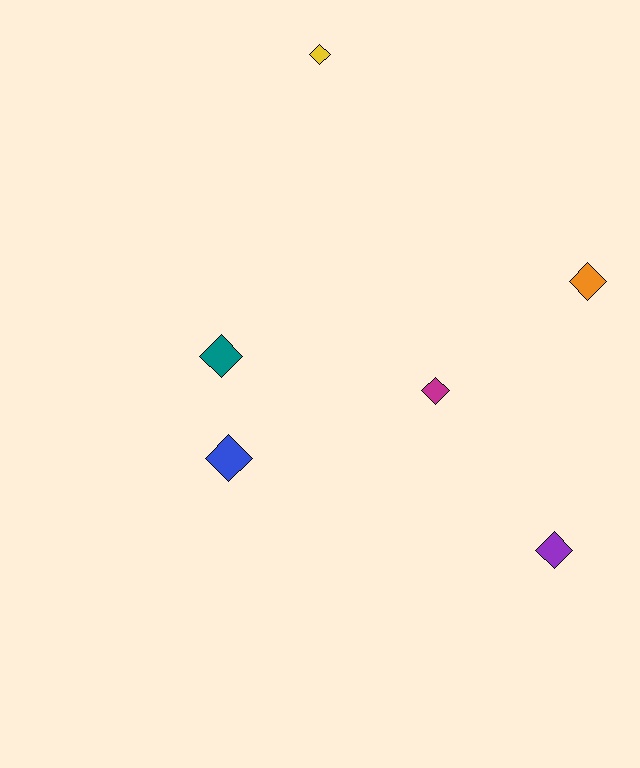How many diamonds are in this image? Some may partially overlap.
There are 6 diamonds.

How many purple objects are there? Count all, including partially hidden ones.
There is 1 purple object.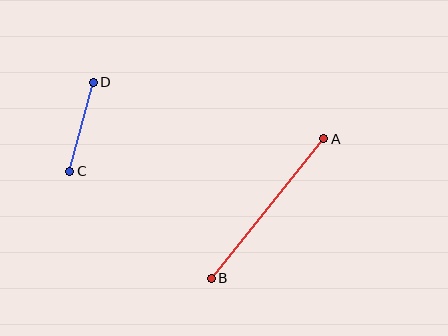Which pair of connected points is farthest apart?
Points A and B are farthest apart.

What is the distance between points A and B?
The distance is approximately 179 pixels.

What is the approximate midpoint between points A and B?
The midpoint is at approximately (267, 208) pixels.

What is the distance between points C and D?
The distance is approximately 92 pixels.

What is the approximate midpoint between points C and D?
The midpoint is at approximately (82, 127) pixels.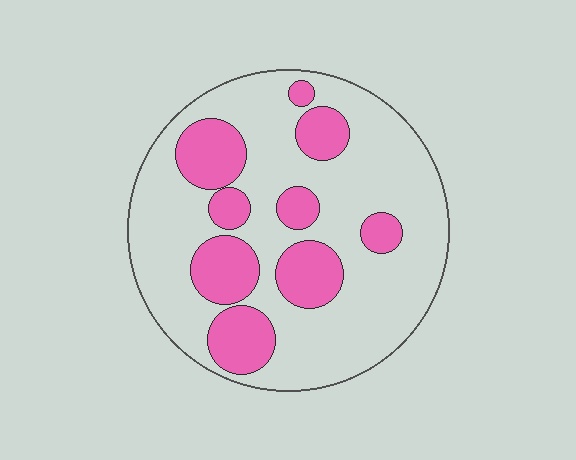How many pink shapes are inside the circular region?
9.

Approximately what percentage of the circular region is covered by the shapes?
Approximately 30%.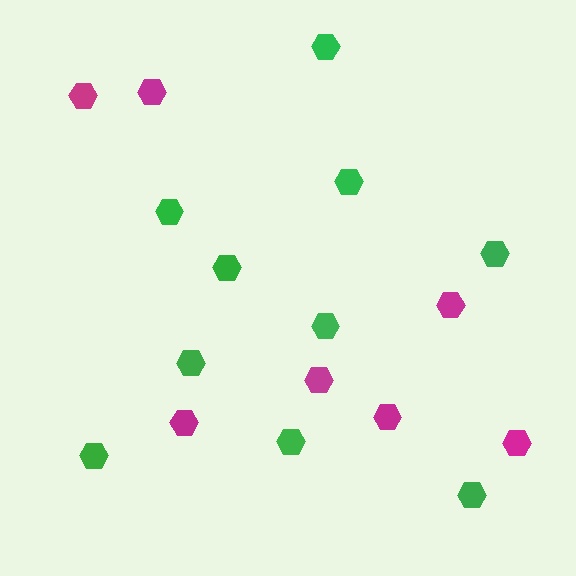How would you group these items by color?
There are 2 groups: one group of green hexagons (10) and one group of magenta hexagons (7).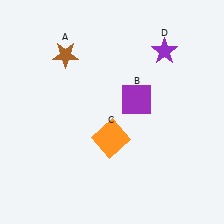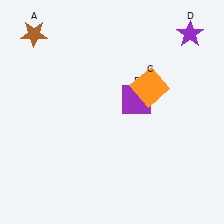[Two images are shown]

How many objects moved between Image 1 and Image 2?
3 objects moved between the two images.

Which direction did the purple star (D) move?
The purple star (D) moved right.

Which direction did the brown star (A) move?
The brown star (A) moved left.